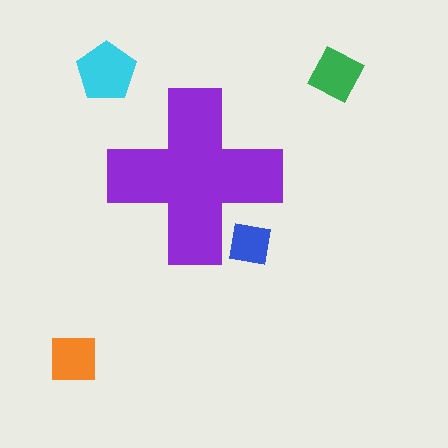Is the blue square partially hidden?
Yes, the blue square is partially hidden behind the purple cross.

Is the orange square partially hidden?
No, the orange square is fully visible.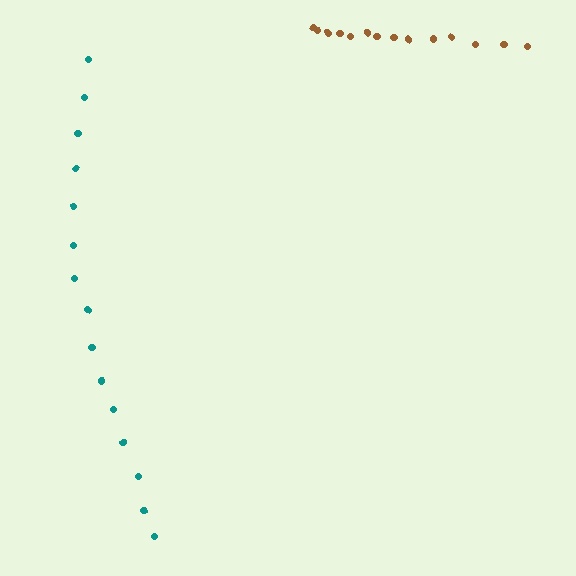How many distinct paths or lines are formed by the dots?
There are 2 distinct paths.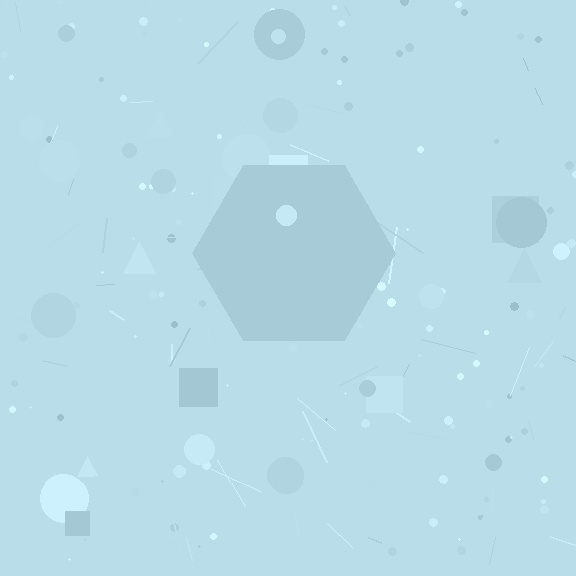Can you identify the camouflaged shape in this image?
The camouflaged shape is a hexagon.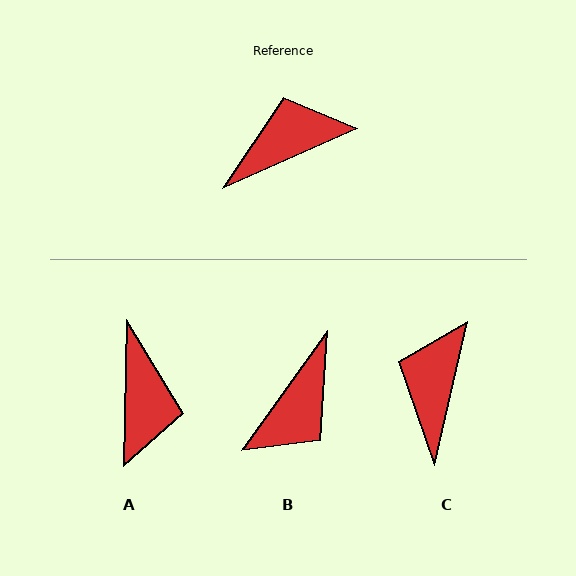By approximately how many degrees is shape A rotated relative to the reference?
Approximately 115 degrees clockwise.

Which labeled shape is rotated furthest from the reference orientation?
B, about 150 degrees away.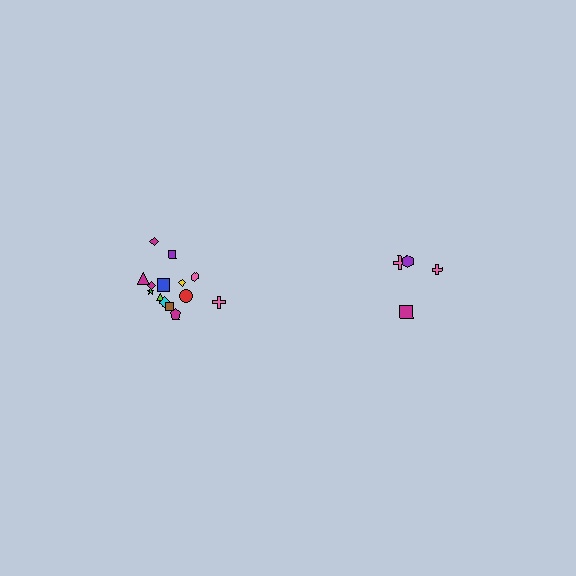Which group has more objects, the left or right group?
The left group.